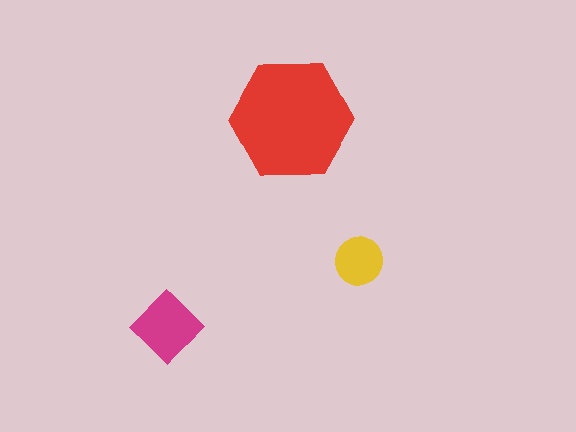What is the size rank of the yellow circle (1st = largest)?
3rd.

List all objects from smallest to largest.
The yellow circle, the magenta diamond, the red hexagon.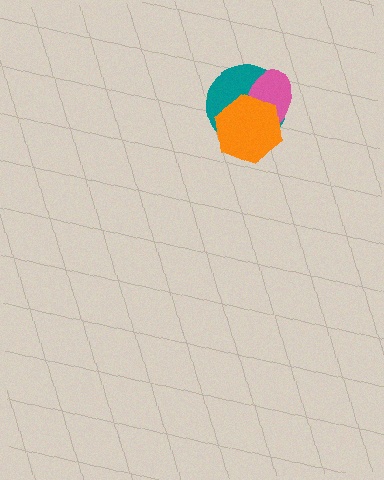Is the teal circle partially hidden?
Yes, it is partially covered by another shape.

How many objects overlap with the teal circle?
2 objects overlap with the teal circle.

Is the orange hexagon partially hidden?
No, no other shape covers it.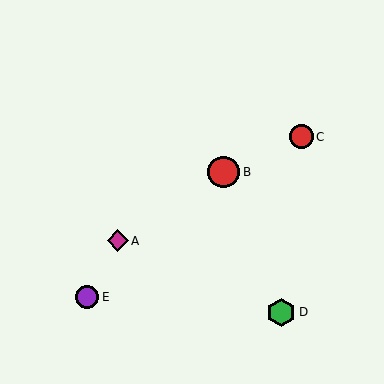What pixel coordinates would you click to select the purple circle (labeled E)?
Click at (87, 297) to select the purple circle E.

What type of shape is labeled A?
Shape A is a magenta diamond.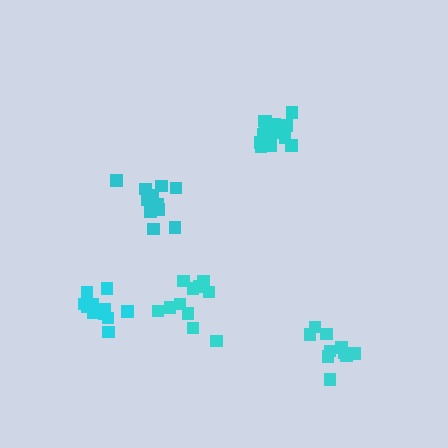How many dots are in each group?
Group 1: 11 dots, Group 2: 15 dots, Group 3: 10 dots, Group 4: 11 dots, Group 5: 13 dots (60 total).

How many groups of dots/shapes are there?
There are 5 groups.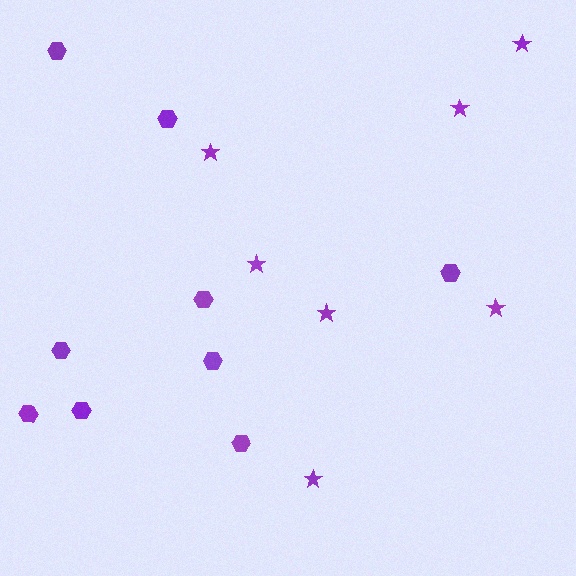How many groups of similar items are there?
There are 2 groups: one group of stars (7) and one group of hexagons (9).